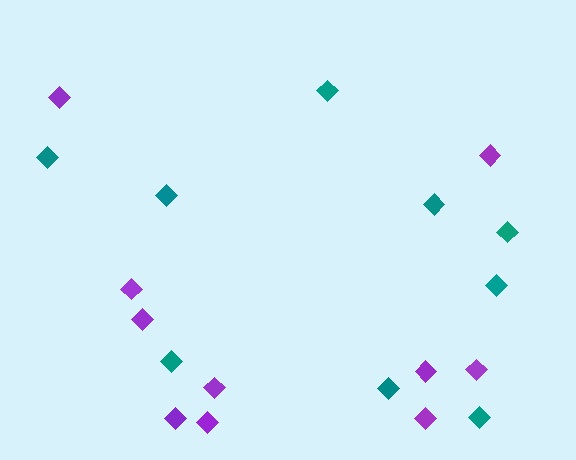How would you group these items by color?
There are 2 groups: one group of teal diamonds (9) and one group of purple diamonds (10).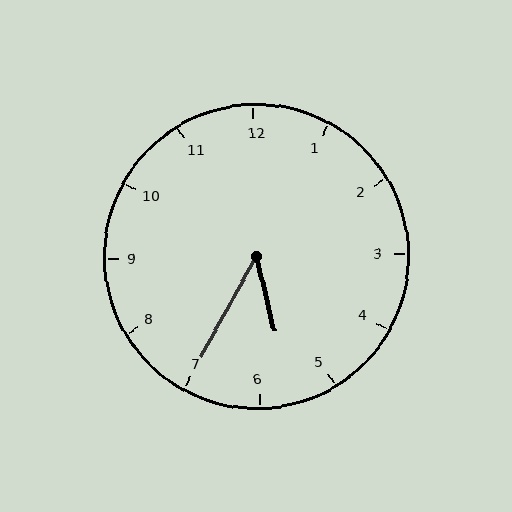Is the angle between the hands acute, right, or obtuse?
It is acute.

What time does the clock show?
5:35.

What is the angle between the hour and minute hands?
Approximately 42 degrees.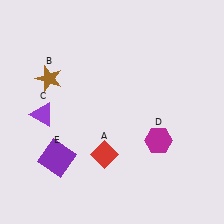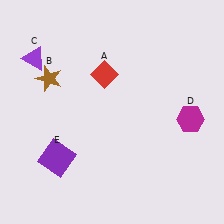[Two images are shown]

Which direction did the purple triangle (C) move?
The purple triangle (C) moved up.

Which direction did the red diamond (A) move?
The red diamond (A) moved up.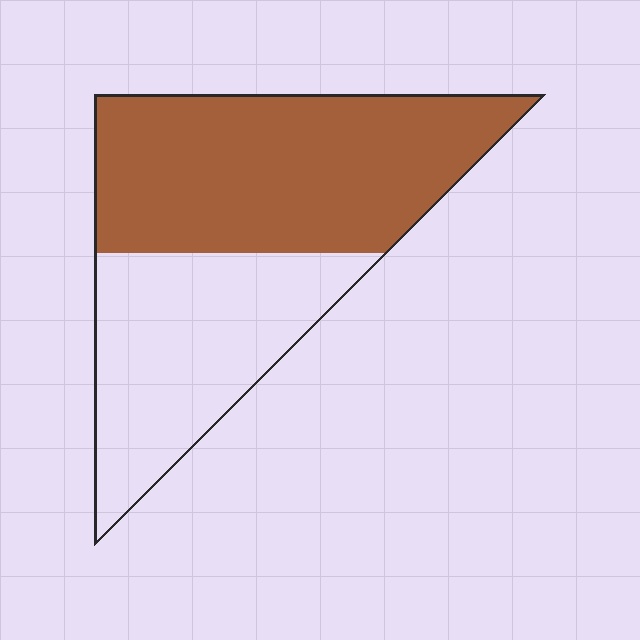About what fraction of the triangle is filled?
About three fifths (3/5).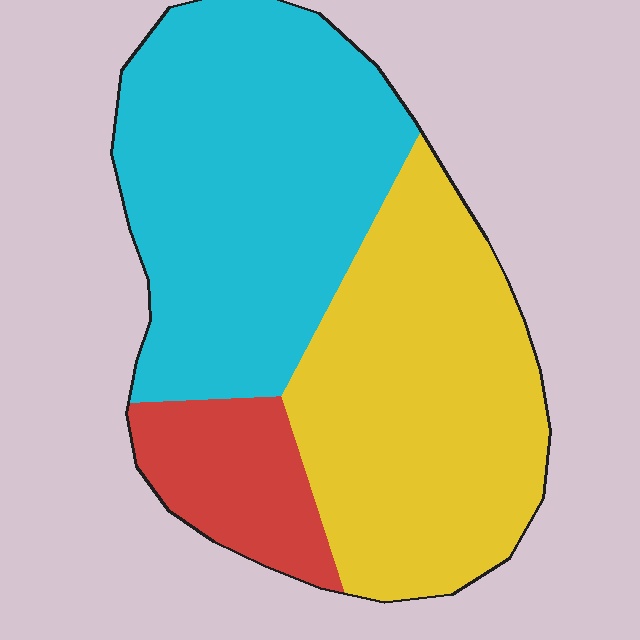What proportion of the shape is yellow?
Yellow takes up about two fifths (2/5) of the shape.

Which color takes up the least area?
Red, at roughly 15%.